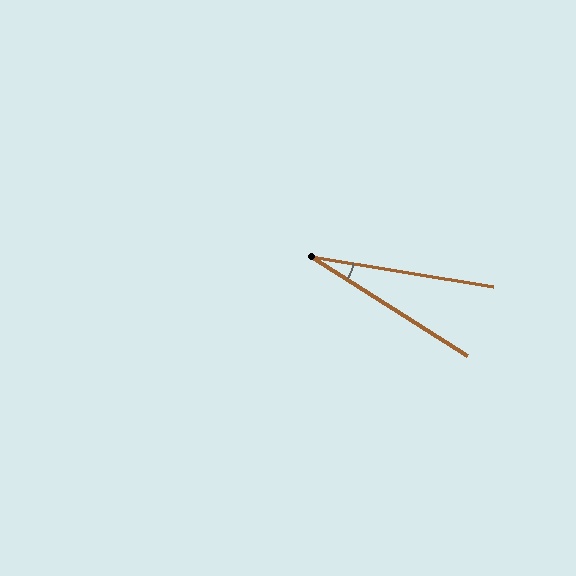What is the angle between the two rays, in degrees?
Approximately 23 degrees.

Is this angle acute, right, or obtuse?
It is acute.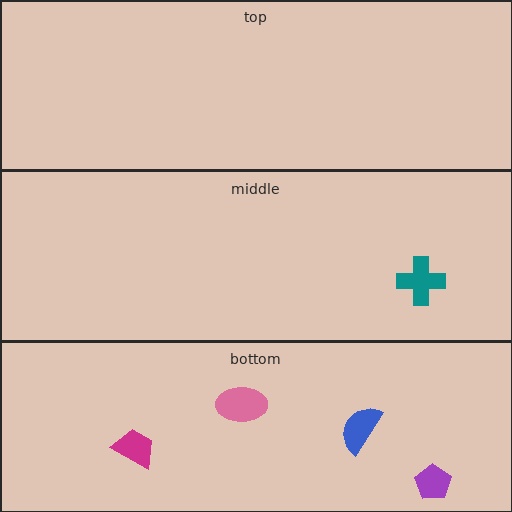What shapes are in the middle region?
The teal cross.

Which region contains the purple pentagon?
The bottom region.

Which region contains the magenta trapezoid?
The bottom region.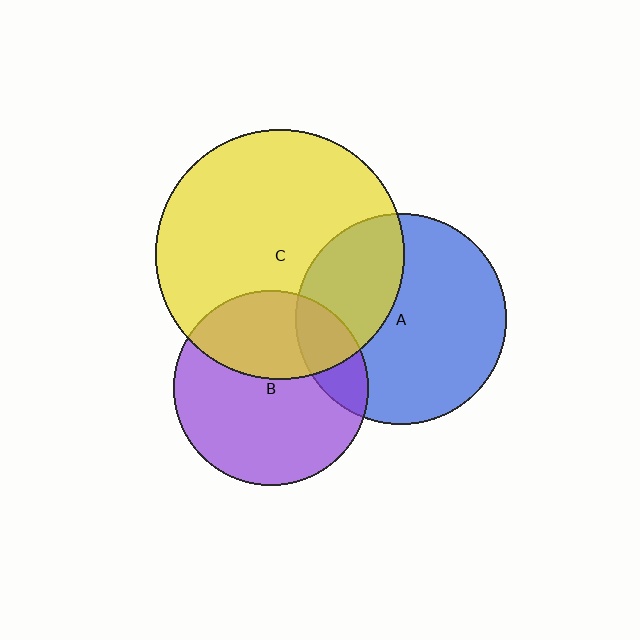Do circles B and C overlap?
Yes.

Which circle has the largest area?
Circle C (yellow).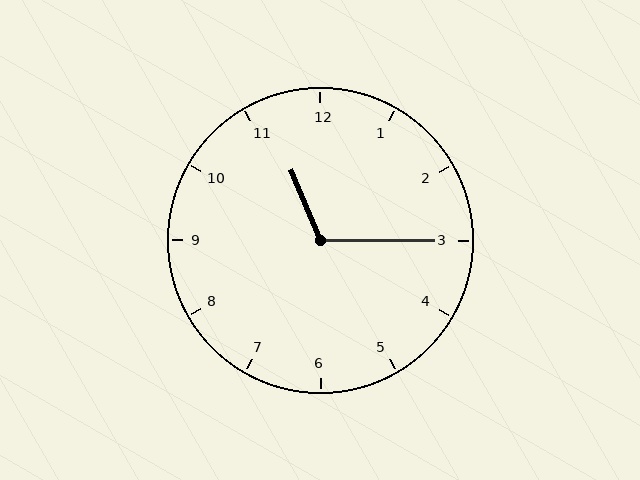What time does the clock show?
11:15.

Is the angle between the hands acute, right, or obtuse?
It is obtuse.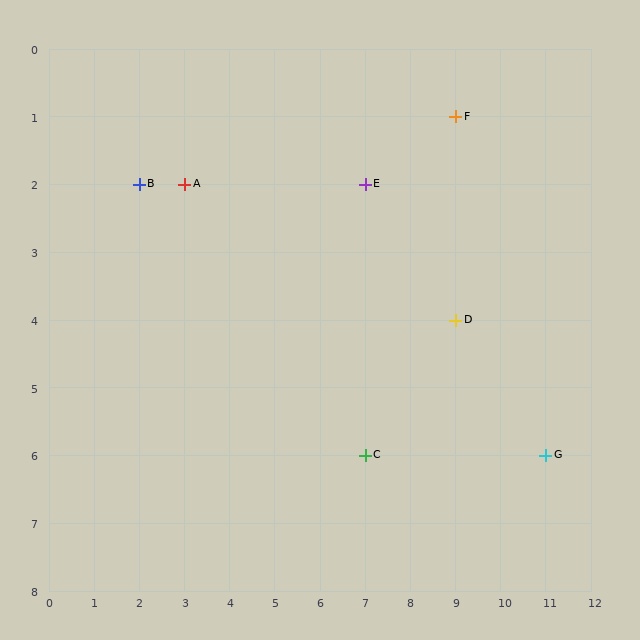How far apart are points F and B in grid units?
Points F and B are 7 columns and 1 row apart (about 7.1 grid units diagonally).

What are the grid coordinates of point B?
Point B is at grid coordinates (2, 2).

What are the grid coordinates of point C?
Point C is at grid coordinates (7, 6).